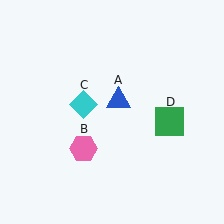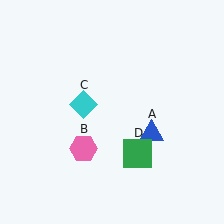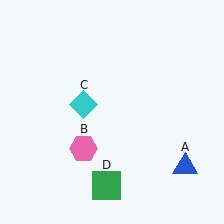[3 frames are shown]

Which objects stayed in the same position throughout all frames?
Pink hexagon (object B) and cyan diamond (object C) remained stationary.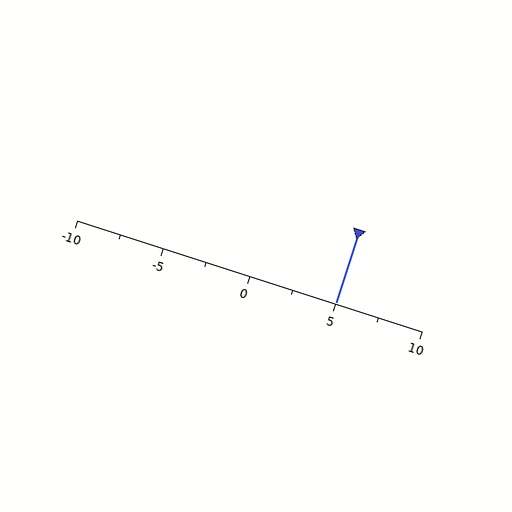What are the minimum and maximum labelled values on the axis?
The axis runs from -10 to 10.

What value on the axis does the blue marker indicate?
The marker indicates approximately 5.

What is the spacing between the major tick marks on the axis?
The major ticks are spaced 5 apart.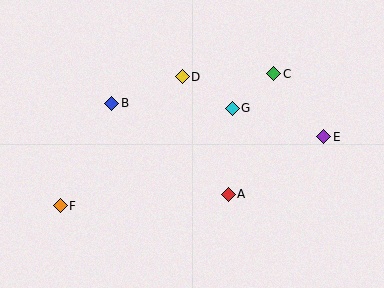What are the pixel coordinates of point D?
Point D is at (182, 77).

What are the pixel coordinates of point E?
Point E is at (324, 137).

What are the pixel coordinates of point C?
Point C is at (274, 74).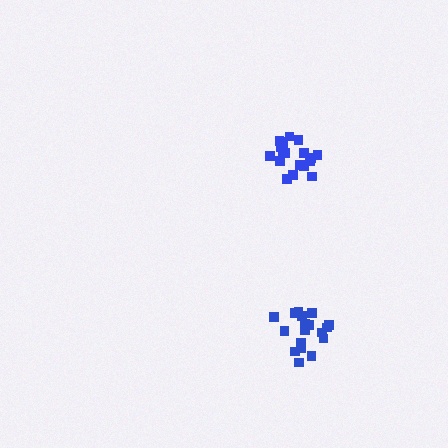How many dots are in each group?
Group 1: 18 dots, Group 2: 18 dots (36 total).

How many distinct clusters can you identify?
There are 2 distinct clusters.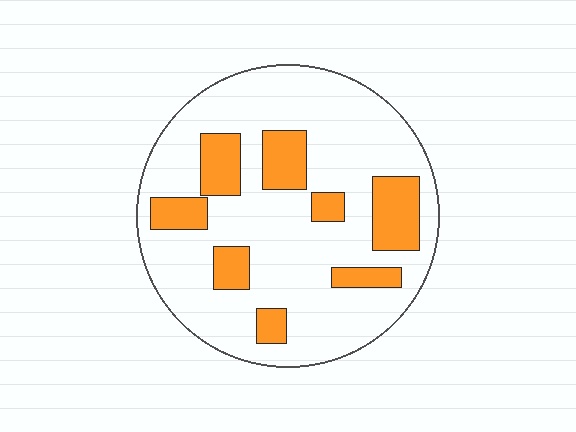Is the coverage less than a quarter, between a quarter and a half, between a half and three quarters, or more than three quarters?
Less than a quarter.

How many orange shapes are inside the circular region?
8.